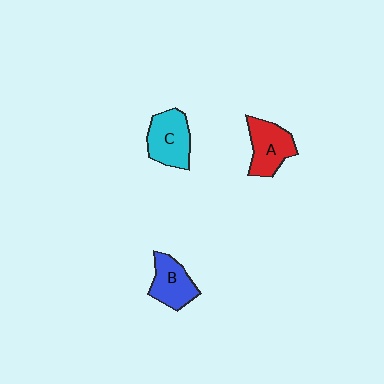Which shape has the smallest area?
Shape B (blue).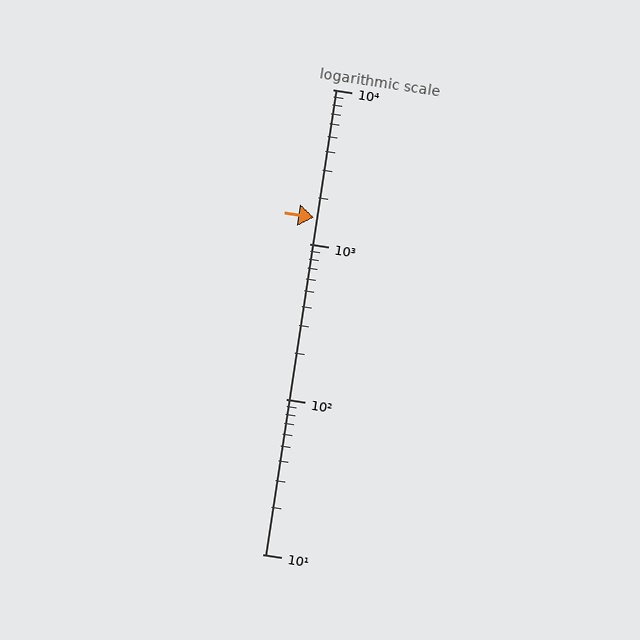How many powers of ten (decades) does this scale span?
The scale spans 3 decades, from 10 to 10000.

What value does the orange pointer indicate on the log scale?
The pointer indicates approximately 1500.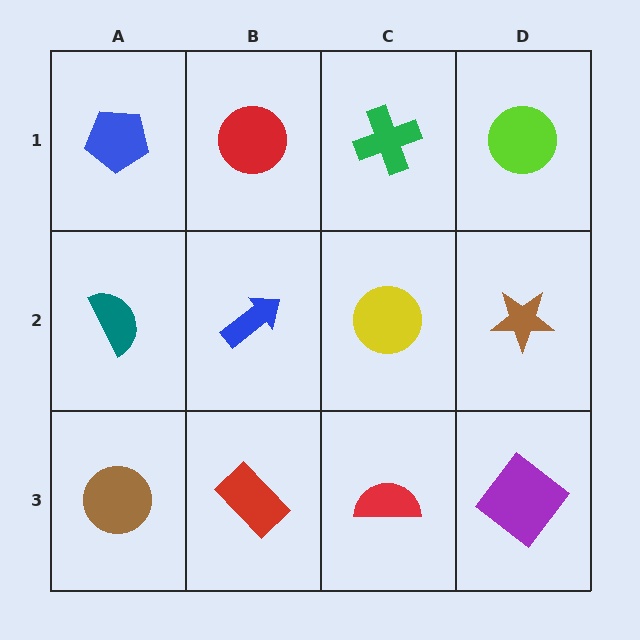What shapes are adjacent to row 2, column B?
A red circle (row 1, column B), a red rectangle (row 3, column B), a teal semicircle (row 2, column A), a yellow circle (row 2, column C).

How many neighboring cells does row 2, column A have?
3.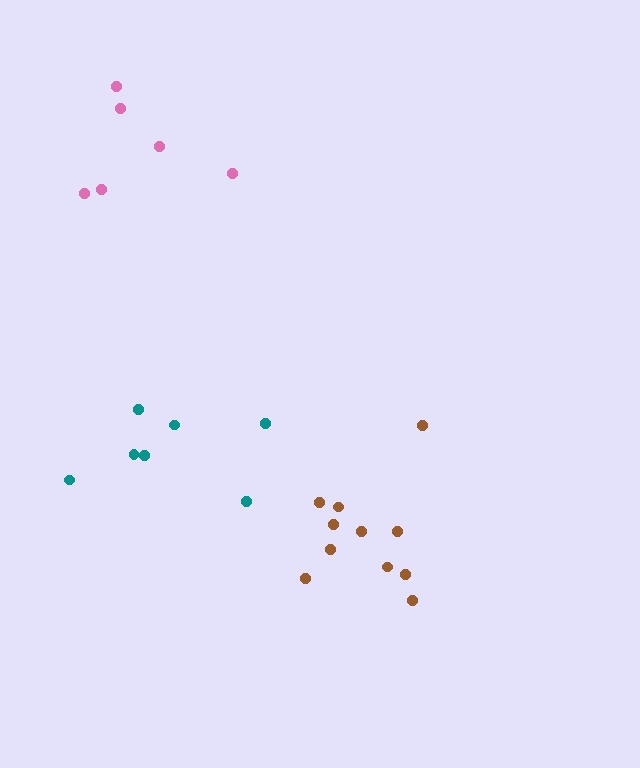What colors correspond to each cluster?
The clusters are colored: teal, pink, brown.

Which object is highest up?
The pink cluster is topmost.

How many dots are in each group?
Group 1: 7 dots, Group 2: 6 dots, Group 3: 11 dots (24 total).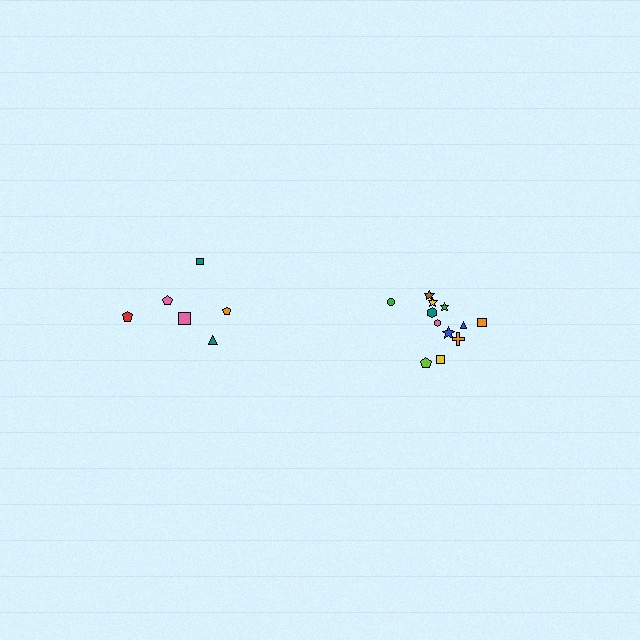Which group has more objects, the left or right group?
The right group.